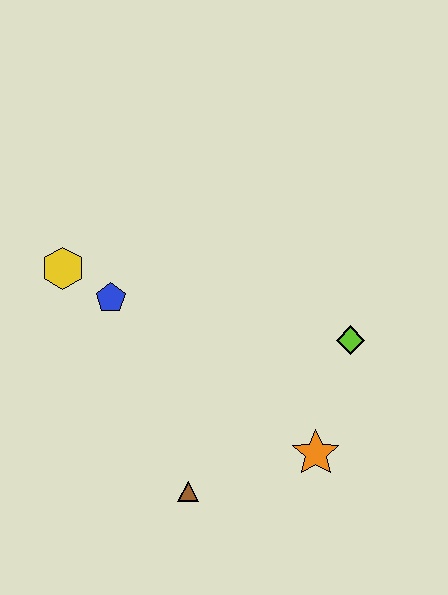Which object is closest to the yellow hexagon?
The blue pentagon is closest to the yellow hexagon.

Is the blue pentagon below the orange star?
No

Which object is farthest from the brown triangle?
The yellow hexagon is farthest from the brown triangle.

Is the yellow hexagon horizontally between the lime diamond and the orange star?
No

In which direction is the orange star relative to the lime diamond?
The orange star is below the lime diamond.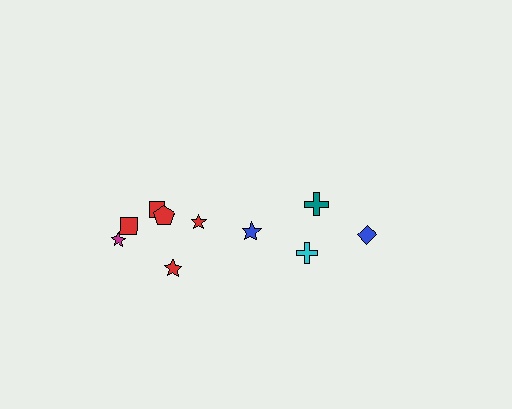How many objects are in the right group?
There are 4 objects.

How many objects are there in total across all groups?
There are 10 objects.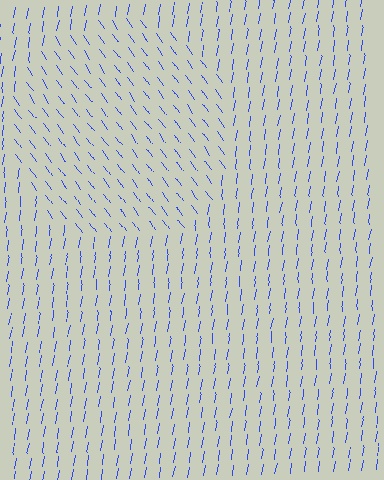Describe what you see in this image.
The image is filled with small blue line segments. A circle region in the image has lines oriented differently from the surrounding lines, creating a visible texture boundary.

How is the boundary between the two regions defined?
The boundary is defined purely by a change in line orientation (approximately 45 degrees difference). All lines are the same color and thickness.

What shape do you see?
I see a circle.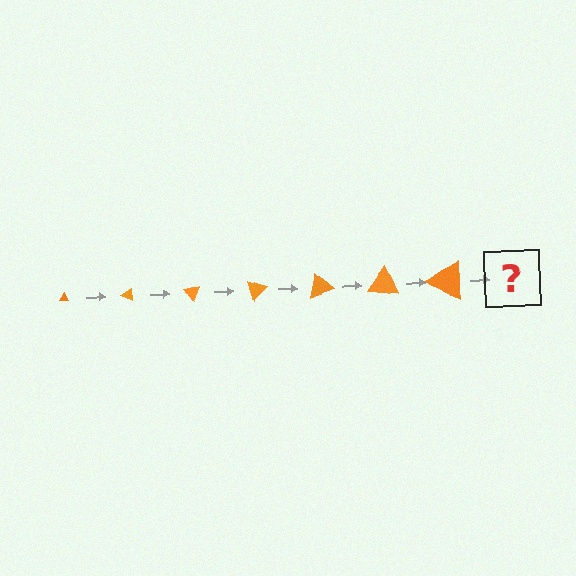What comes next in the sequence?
The next element should be a triangle, larger than the previous one and rotated 175 degrees from the start.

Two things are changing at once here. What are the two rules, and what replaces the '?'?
The two rules are that the triangle grows larger each step and it rotates 25 degrees each step. The '?' should be a triangle, larger than the previous one and rotated 175 degrees from the start.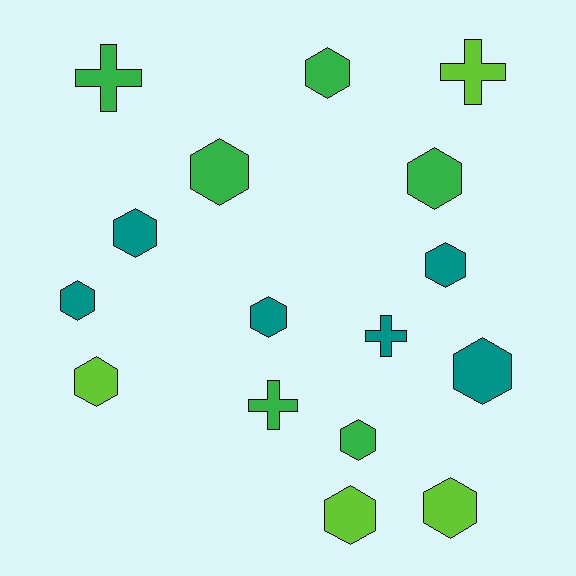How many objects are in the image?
There are 16 objects.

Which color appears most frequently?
Green, with 6 objects.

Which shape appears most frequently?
Hexagon, with 12 objects.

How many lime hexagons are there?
There are 3 lime hexagons.